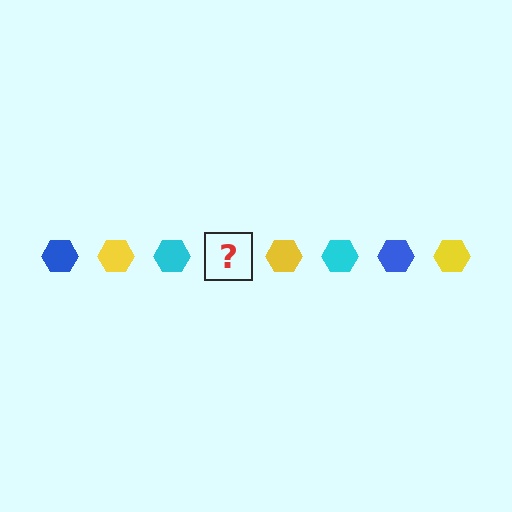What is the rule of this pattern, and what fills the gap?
The rule is that the pattern cycles through blue, yellow, cyan hexagons. The gap should be filled with a blue hexagon.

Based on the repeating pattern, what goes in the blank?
The blank should be a blue hexagon.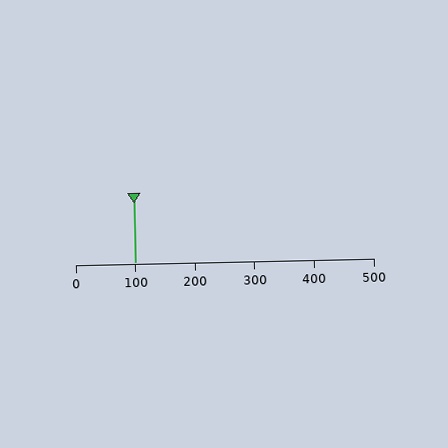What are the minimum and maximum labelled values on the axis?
The axis runs from 0 to 500.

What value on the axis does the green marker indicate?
The marker indicates approximately 100.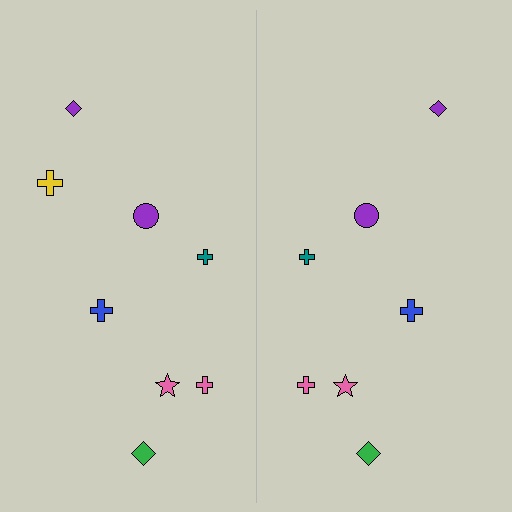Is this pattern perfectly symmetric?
No, the pattern is not perfectly symmetric. A yellow cross is missing from the right side.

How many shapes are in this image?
There are 15 shapes in this image.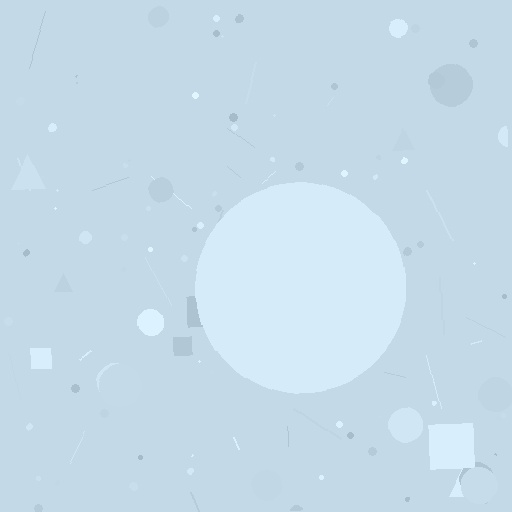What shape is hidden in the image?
A circle is hidden in the image.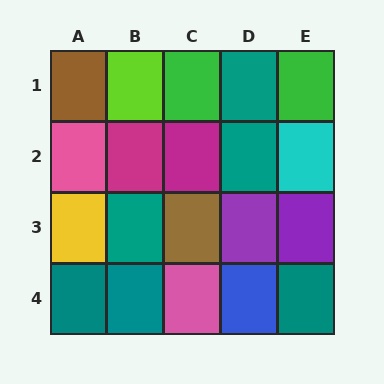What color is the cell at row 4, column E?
Teal.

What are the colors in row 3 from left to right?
Yellow, teal, brown, purple, purple.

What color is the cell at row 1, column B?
Lime.